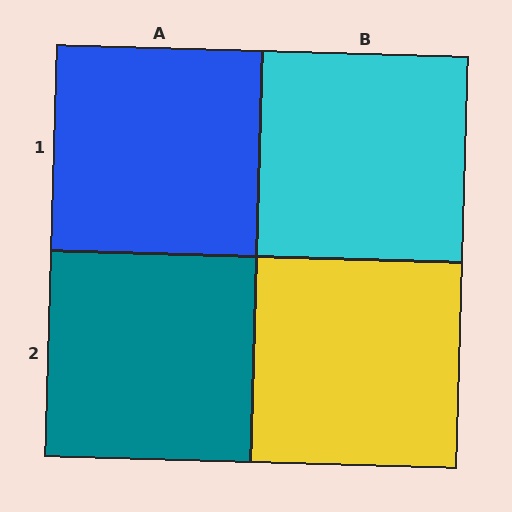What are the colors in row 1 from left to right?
Blue, cyan.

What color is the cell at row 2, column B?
Yellow.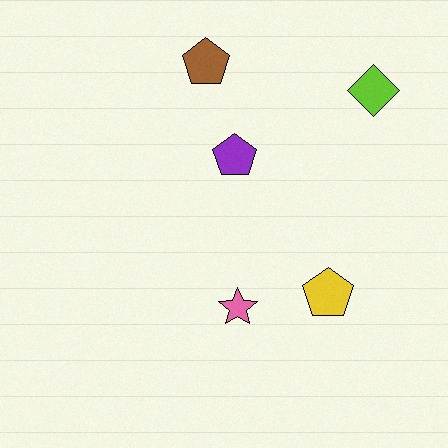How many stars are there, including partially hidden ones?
There is 1 star.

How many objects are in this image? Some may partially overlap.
There are 5 objects.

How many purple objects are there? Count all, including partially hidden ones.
There is 1 purple object.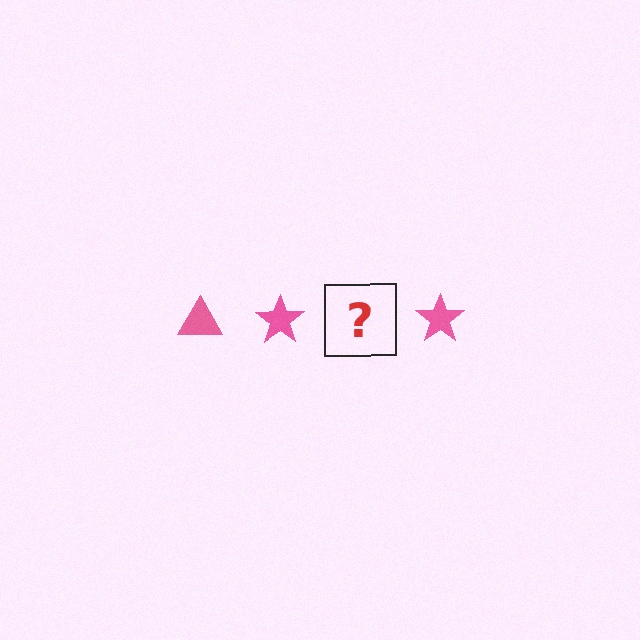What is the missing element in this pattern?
The missing element is a pink triangle.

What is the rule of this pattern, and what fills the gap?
The rule is that the pattern cycles through triangle, star shapes in pink. The gap should be filled with a pink triangle.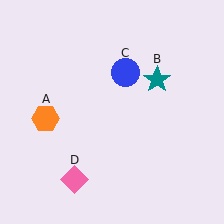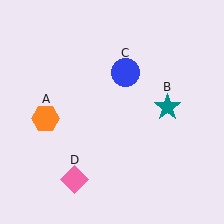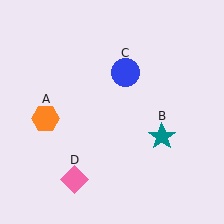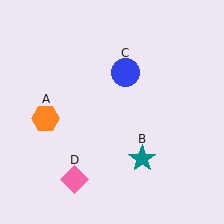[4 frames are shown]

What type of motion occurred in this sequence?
The teal star (object B) rotated clockwise around the center of the scene.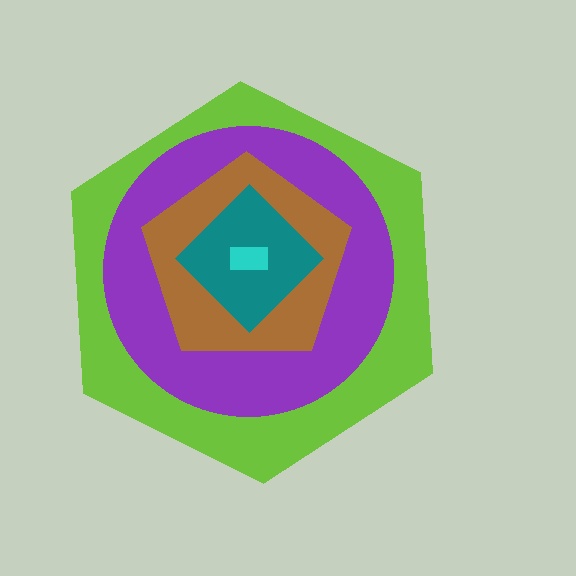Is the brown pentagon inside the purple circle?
Yes.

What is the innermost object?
The cyan rectangle.